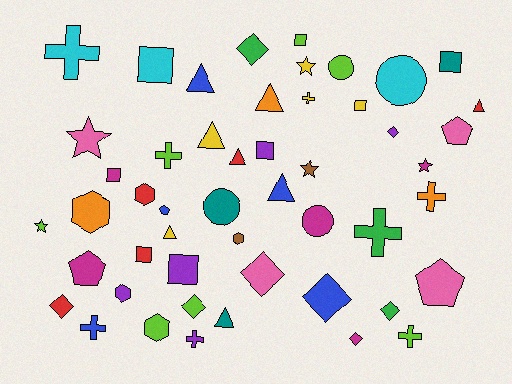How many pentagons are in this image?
There are 4 pentagons.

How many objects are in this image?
There are 50 objects.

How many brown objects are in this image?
There are 2 brown objects.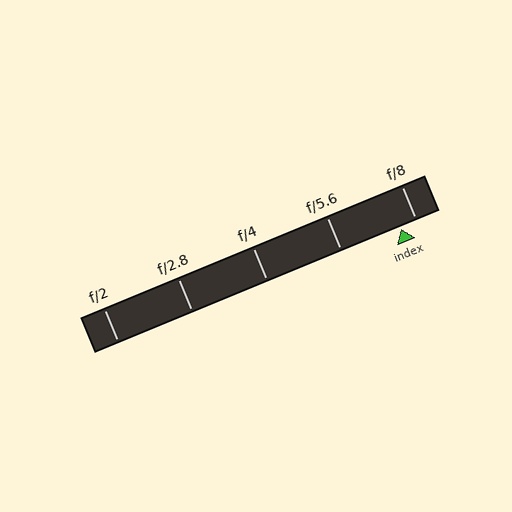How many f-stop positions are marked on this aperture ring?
There are 5 f-stop positions marked.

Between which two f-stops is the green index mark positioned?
The index mark is between f/5.6 and f/8.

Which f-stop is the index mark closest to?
The index mark is closest to f/8.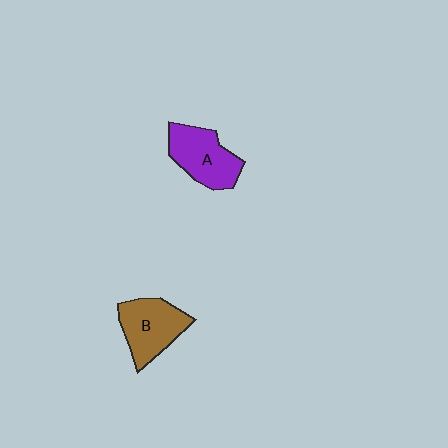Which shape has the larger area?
Shape B (brown).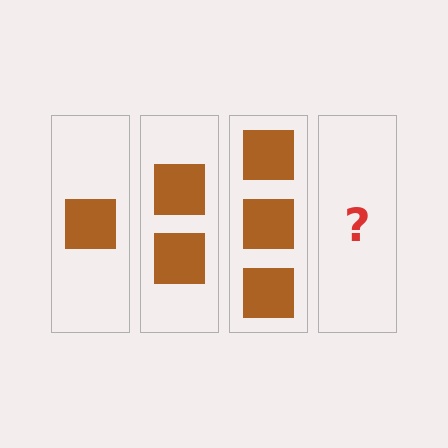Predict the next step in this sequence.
The next step is 4 squares.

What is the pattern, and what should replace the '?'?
The pattern is that each step adds one more square. The '?' should be 4 squares.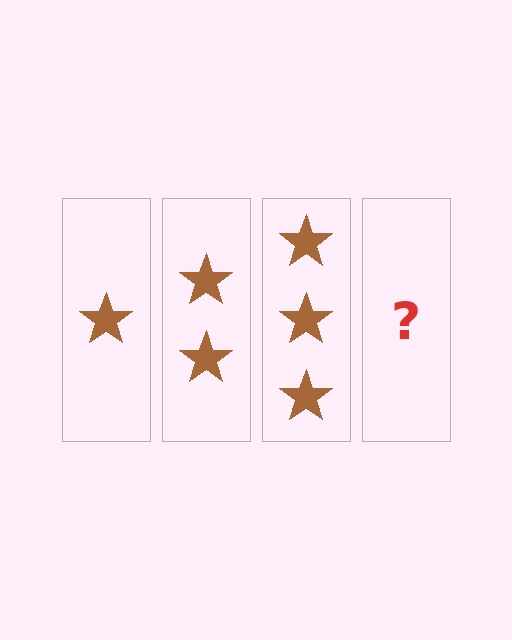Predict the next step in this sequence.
The next step is 4 stars.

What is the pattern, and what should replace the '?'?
The pattern is that each step adds one more star. The '?' should be 4 stars.